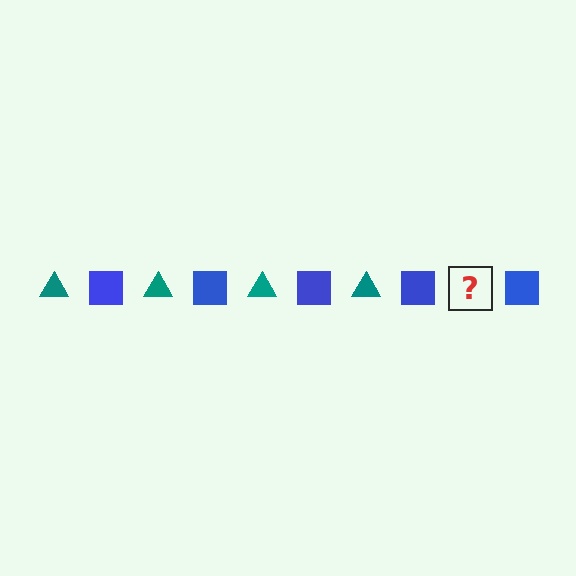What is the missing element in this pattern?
The missing element is a teal triangle.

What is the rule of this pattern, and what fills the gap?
The rule is that the pattern alternates between teal triangle and blue square. The gap should be filled with a teal triangle.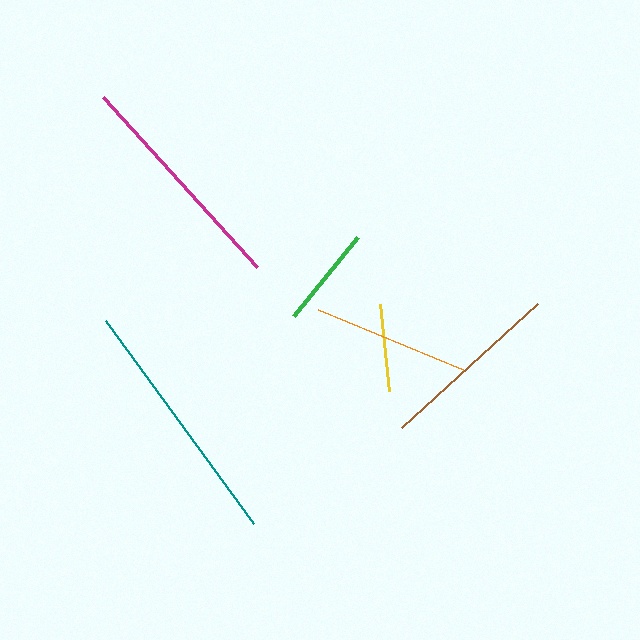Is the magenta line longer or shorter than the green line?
The magenta line is longer than the green line.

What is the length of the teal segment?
The teal segment is approximately 251 pixels long.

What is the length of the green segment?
The green segment is approximately 102 pixels long.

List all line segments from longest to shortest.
From longest to shortest: teal, magenta, brown, orange, green, yellow.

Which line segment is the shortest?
The yellow line is the shortest at approximately 87 pixels.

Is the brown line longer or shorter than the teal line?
The teal line is longer than the brown line.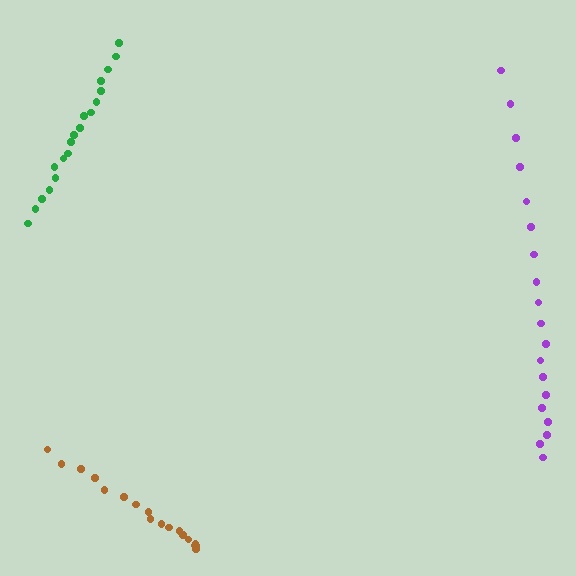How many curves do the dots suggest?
There are 3 distinct paths.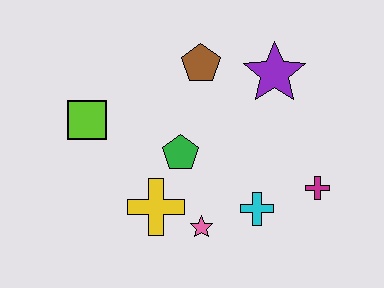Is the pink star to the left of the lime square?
No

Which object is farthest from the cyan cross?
The lime square is farthest from the cyan cross.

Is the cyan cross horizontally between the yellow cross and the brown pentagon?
No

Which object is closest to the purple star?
The brown pentagon is closest to the purple star.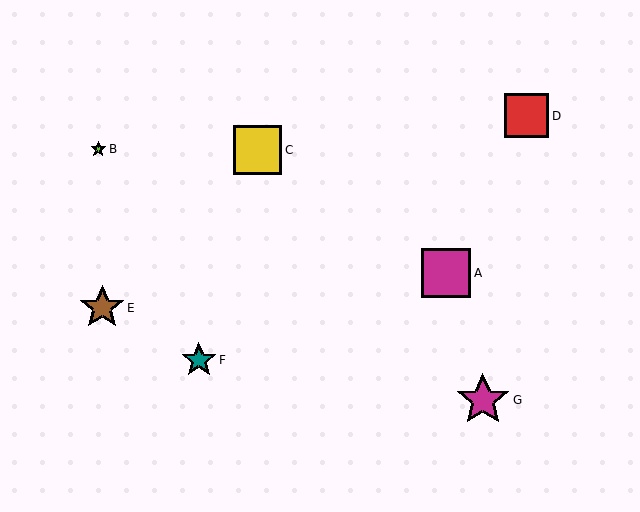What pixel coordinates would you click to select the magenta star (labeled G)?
Click at (483, 400) to select the magenta star G.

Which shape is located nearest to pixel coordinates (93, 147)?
The lime star (labeled B) at (98, 149) is nearest to that location.